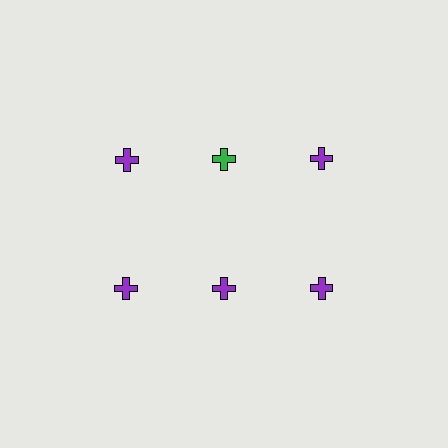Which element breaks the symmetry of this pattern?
The green cross in the top row, second from left column breaks the symmetry. All other shapes are purple crosses.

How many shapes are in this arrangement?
There are 6 shapes arranged in a grid pattern.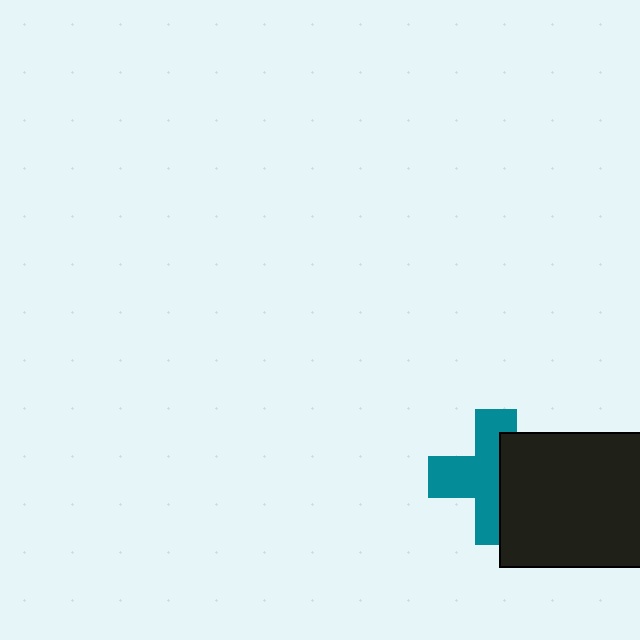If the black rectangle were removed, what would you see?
You would see the complete teal cross.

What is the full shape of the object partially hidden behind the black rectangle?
The partially hidden object is a teal cross.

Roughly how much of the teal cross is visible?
About half of it is visible (roughly 59%).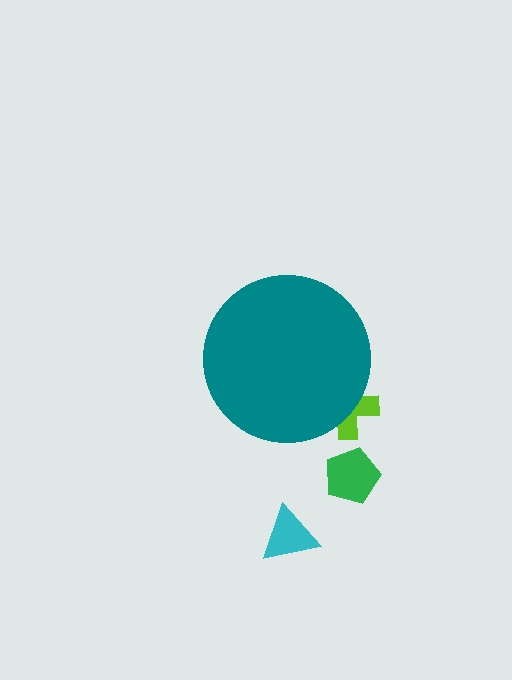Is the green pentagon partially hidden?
No, the green pentagon is fully visible.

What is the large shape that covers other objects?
A teal circle.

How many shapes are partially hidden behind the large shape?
1 shape is partially hidden.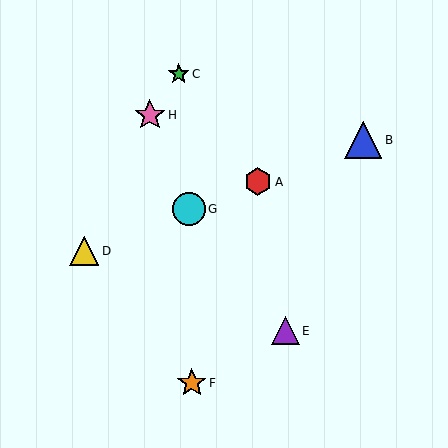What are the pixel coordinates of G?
Object G is at (189, 209).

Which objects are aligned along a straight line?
Objects A, B, D, G are aligned along a straight line.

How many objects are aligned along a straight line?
4 objects (A, B, D, G) are aligned along a straight line.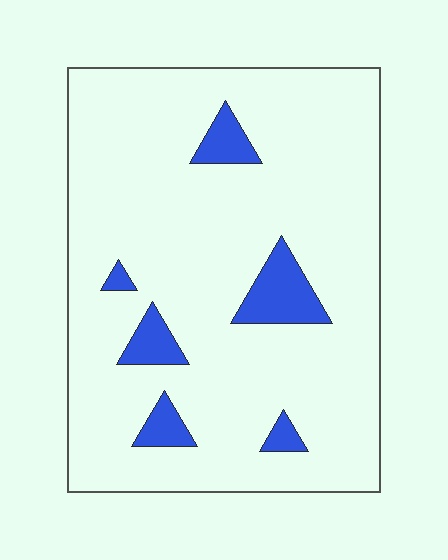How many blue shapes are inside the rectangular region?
6.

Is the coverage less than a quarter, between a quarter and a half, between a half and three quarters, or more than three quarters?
Less than a quarter.